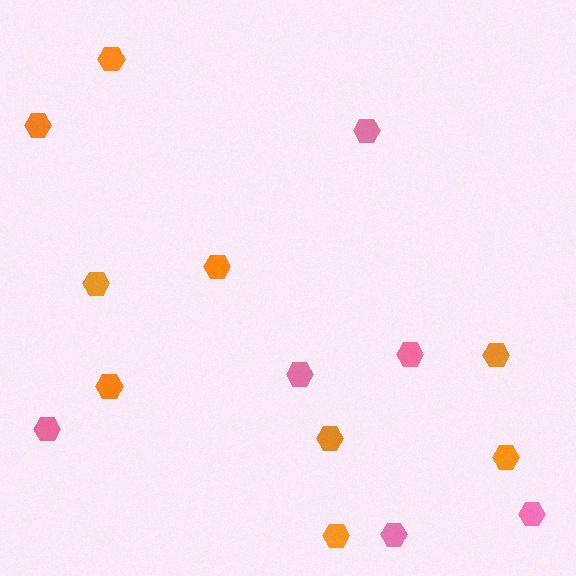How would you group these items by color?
There are 2 groups: one group of orange hexagons (9) and one group of pink hexagons (6).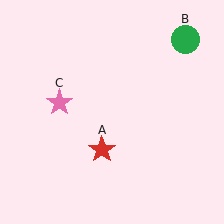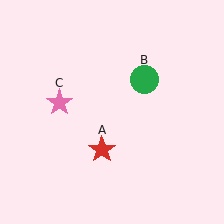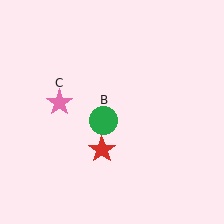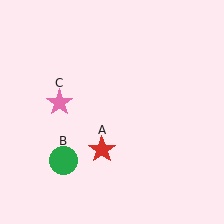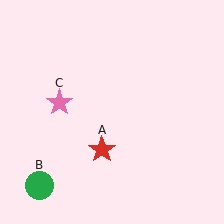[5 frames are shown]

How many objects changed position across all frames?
1 object changed position: green circle (object B).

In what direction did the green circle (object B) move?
The green circle (object B) moved down and to the left.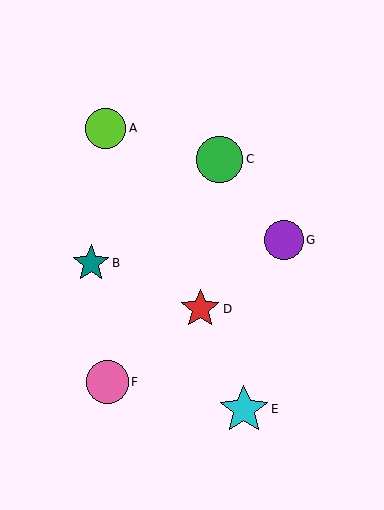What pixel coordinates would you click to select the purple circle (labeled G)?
Click at (284, 240) to select the purple circle G.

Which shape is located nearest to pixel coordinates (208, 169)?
The green circle (labeled C) at (219, 159) is nearest to that location.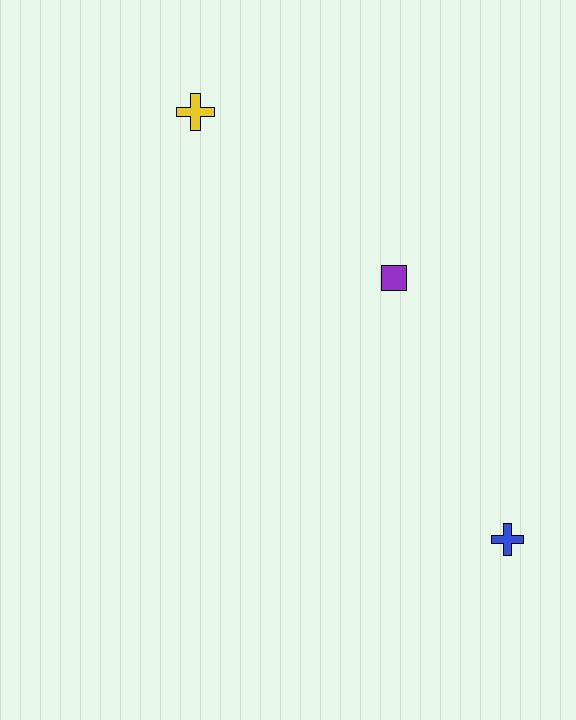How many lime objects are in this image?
There are no lime objects.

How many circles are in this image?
There are no circles.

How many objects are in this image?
There are 3 objects.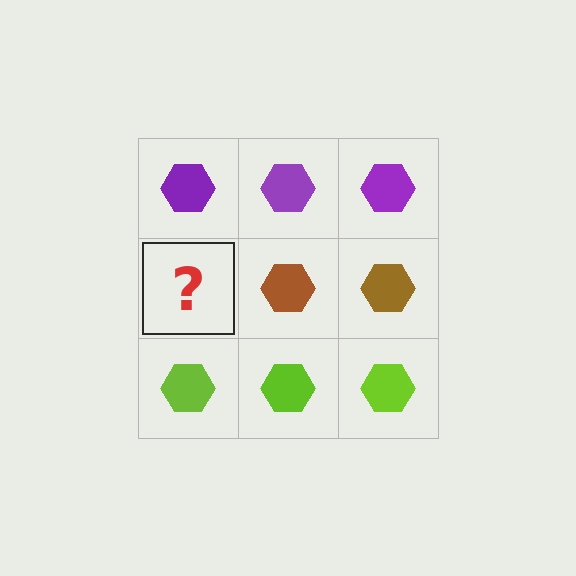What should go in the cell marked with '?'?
The missing cell should contain a brown hexagon.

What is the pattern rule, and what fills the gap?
The rule is that each row has a consistent color. The gap should be filled with a brown hexagon.